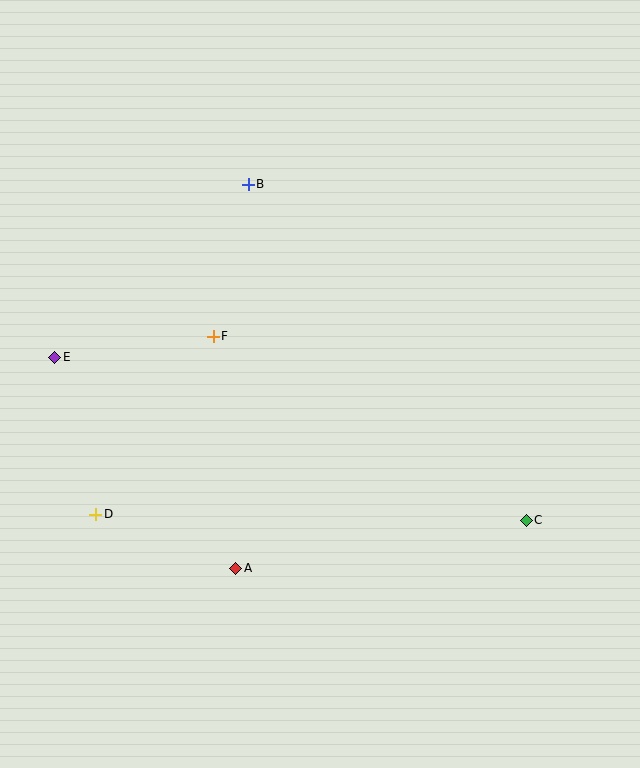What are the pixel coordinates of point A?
Point A is at (236, 568).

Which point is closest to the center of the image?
Point F at (213, 336) is closest to the center.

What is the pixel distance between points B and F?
The distance between B and F is 156 pixels.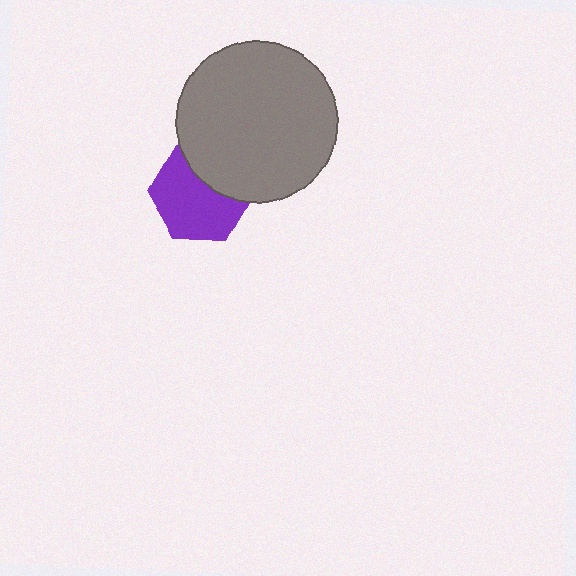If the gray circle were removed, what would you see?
You would see the complete purple hexagon.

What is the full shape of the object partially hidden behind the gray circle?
The partially hidden object is a purple hexagon.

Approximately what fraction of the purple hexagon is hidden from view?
Roughly 33% of the purple hexagon is hidden behind the gray circle.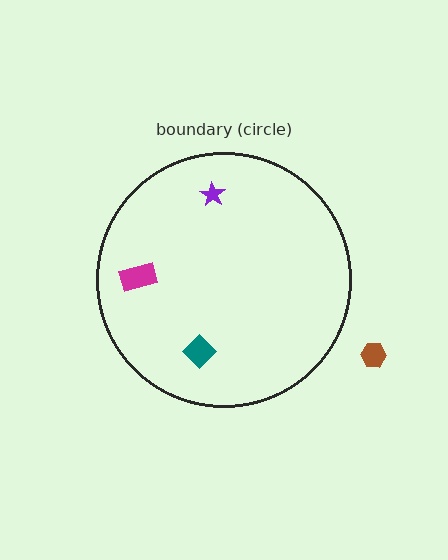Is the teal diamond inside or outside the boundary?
Inside.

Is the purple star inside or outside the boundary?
Inside.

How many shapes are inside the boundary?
3 inside, 1 outside.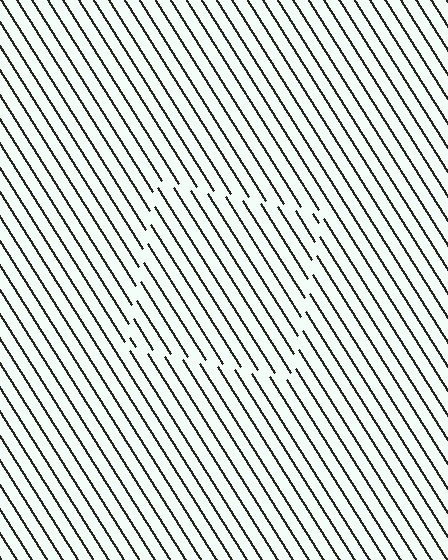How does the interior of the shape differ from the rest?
The interior of the shape contains the same grating, shifted by half a period — the contour is defined by the phase discontinuity where line-ends from the inner and outer gratings abut.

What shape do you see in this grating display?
An illusory square. The interior of the shape contains the same grating, shifted by half a period — the contour is defined by the phase discontinuity where line-ends from the inner and outer gratings abut.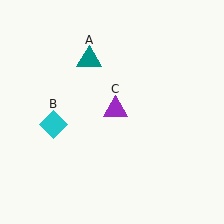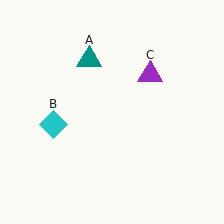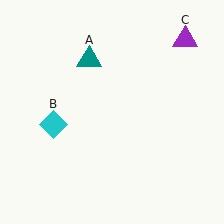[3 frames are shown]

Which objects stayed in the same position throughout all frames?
Teal triangle (object A) and cyan diamond (object B) remained stationary.